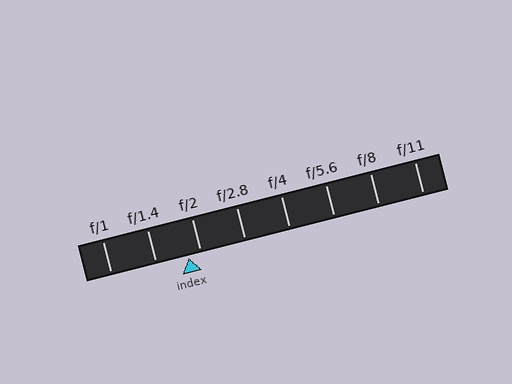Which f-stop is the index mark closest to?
The index mark is closest to f/2.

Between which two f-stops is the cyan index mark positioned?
The index mark is between f/1.4 and f/2.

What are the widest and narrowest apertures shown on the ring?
The widest aperture shown is f/1 and the narrowest is f/11.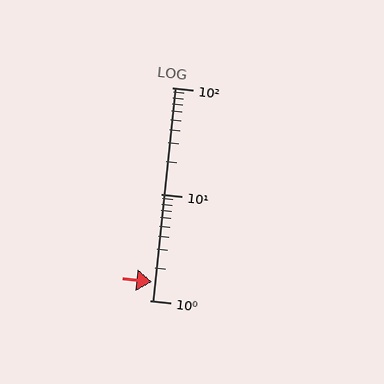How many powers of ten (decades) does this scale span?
The scale spans 2 decades, from 1 to 100.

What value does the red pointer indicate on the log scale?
The pointer indicates approximately 1.5.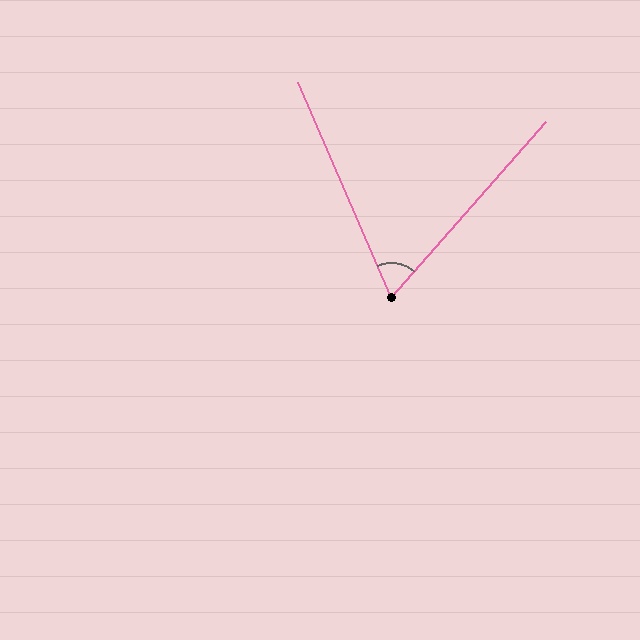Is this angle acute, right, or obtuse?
It is acute.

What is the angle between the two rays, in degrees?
Approximately 65 degrees.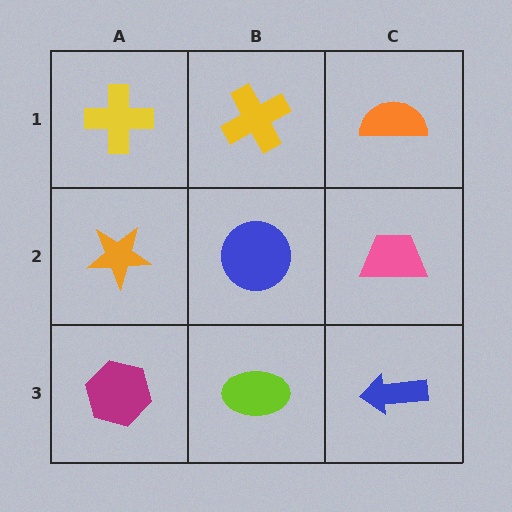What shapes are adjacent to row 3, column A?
An orange star (row 2, column A), a lime ellipse (row 3, column B).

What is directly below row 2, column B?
A lime ellipse.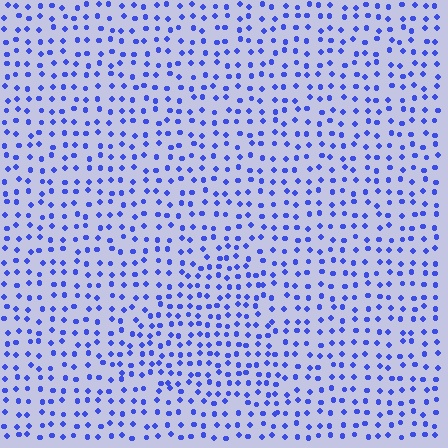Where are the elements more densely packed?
The elements are more densely packed inside the triangle boundary.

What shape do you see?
I see a triangle.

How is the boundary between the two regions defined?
The boundary is defined by a change in element density (approximately 1.4x ratio). All elements are the same color, size, and shape.